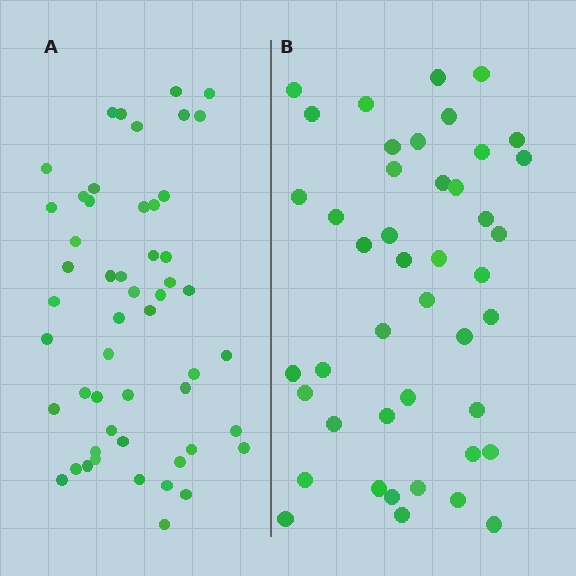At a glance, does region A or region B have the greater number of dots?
Region A (the left region) has more dots.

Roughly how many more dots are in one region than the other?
Region A has roughly 8 or so more dots than region B.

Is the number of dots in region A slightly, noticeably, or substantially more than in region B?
Region A has only slightly more — the two regions are fairly close. The ratio is roughly 1.2 to 1.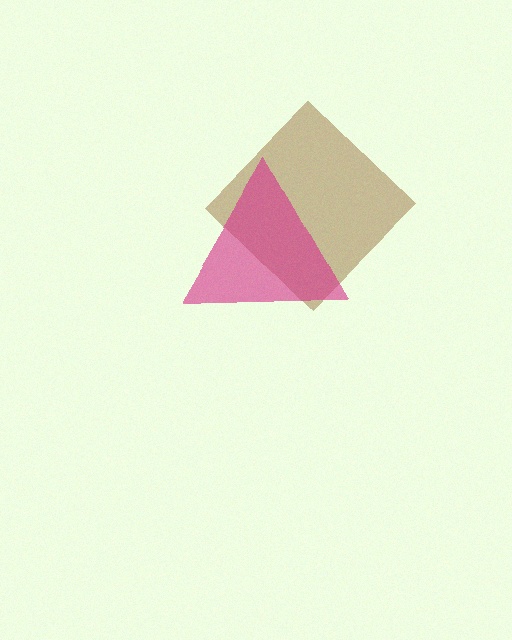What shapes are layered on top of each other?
The layered shapes are: a brown diamond, a magenta triangle.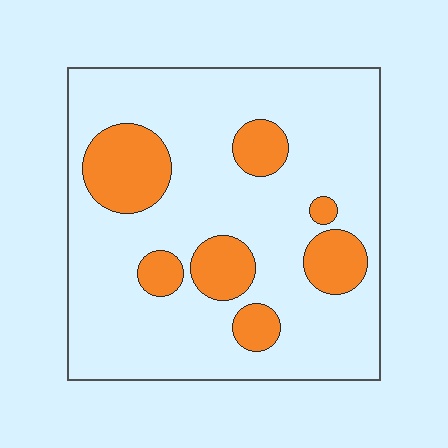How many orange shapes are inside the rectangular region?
7.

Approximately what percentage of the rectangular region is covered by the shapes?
Approximately 20%.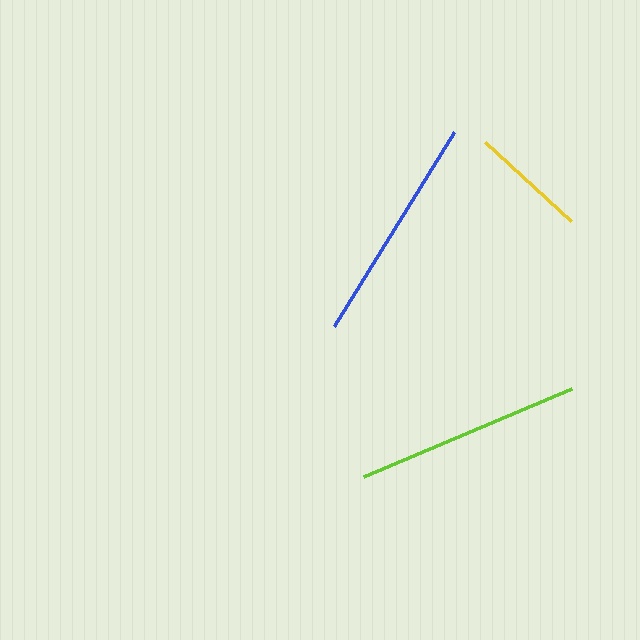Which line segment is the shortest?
The yellow line is the shortest at approximately 116 pixels.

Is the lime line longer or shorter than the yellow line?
The lime line is longer than the yellow line.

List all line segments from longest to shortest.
From longest to shortest: blue, lime, yellow.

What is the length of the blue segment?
The blue segment is approximately 228 pixels long.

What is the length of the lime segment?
The lime segment is approximately 226 pixels long.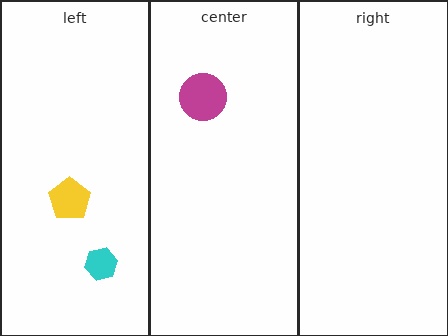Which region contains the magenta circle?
The center region.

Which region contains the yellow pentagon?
The left region.